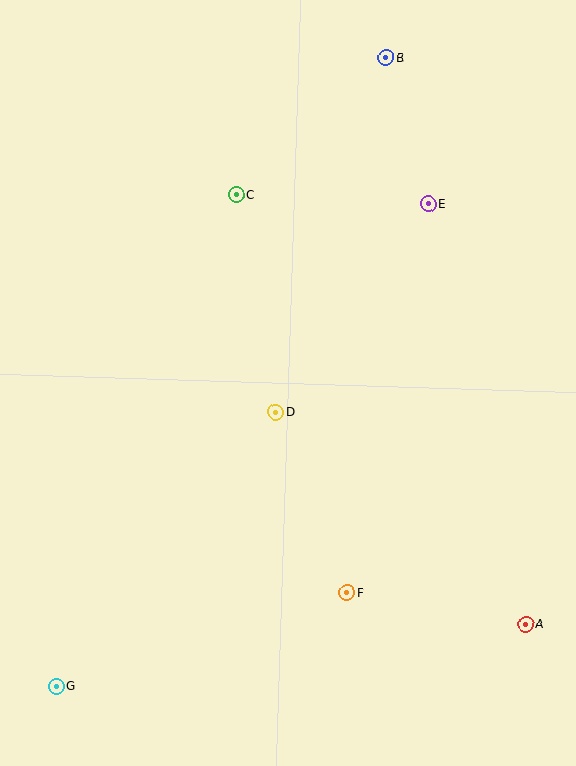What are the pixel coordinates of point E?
Point E is at (428, 204).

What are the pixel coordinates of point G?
Point G is at (57, 686).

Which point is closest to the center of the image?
Point D at (276, 412) is closest to the center.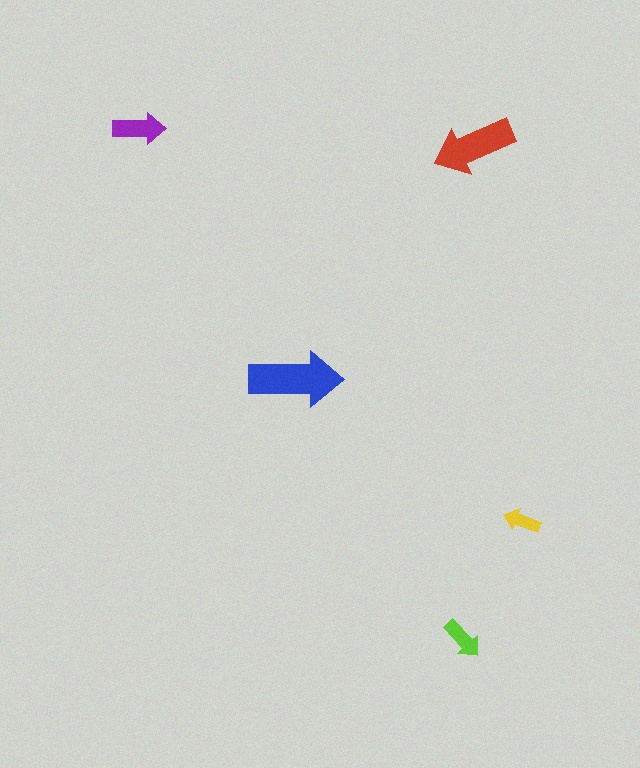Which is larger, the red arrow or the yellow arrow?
The red one.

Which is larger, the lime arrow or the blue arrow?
The blue one.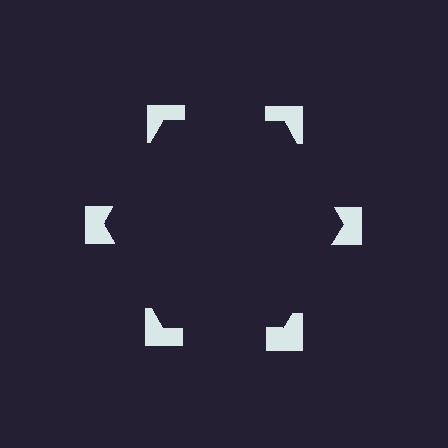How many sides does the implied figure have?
6 sides.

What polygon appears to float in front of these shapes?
An illusory hexagon — its edges are inferred from the aligned wedge cuts in the notched squares, not physically drawn.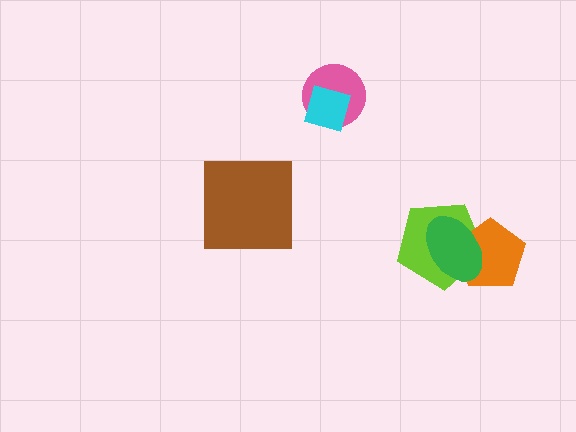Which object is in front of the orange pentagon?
The green ellipse is in front of the orange pentagon.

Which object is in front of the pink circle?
The cyan diamond is in front of the pink circle.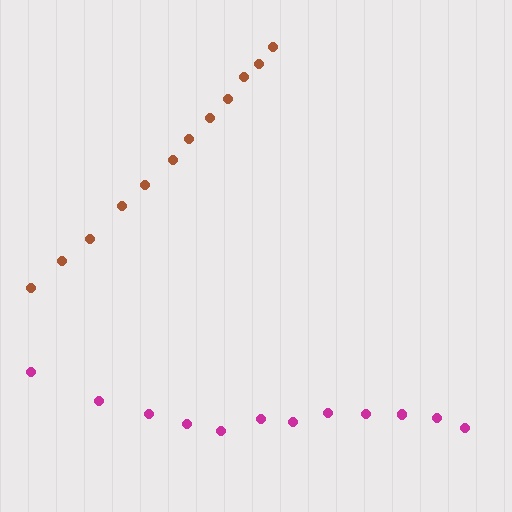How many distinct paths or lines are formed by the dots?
There are 2 distinct paths.